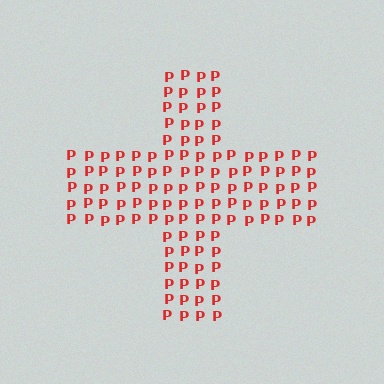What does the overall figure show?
The overall figure shows a cross.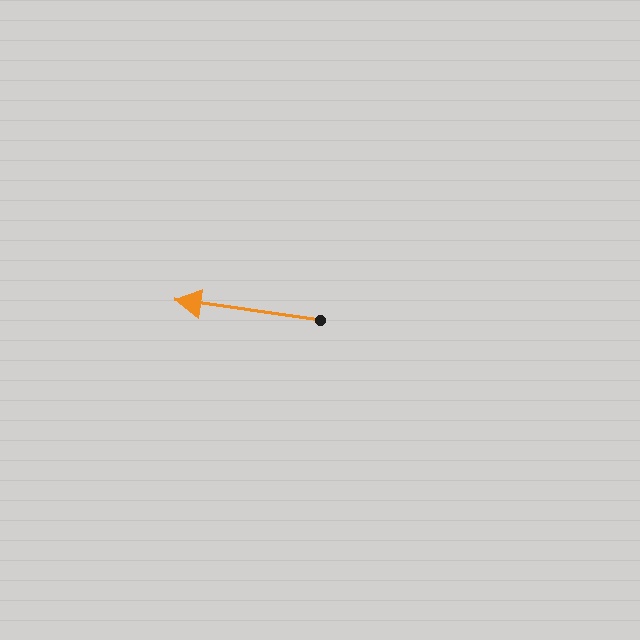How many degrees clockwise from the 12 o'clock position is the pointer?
Approximately 278 degrees.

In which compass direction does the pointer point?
West.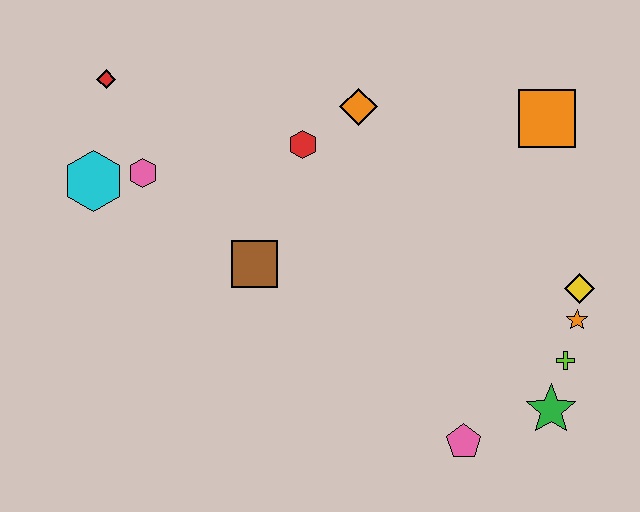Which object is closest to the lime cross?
The orange star is closest to the lime cross.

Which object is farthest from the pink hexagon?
The green star is farthest from the pink hexagon.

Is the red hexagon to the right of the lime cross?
No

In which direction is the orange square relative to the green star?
The orange square is above the green star.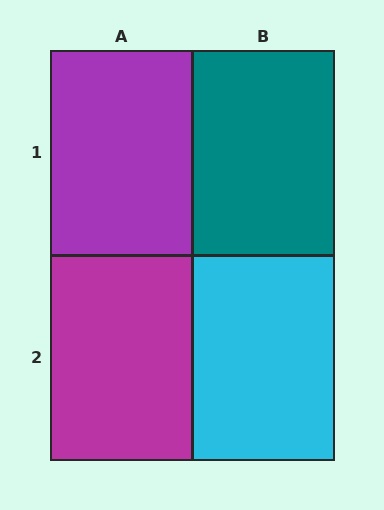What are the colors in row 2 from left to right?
Magenta, cyan.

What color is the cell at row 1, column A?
Purple.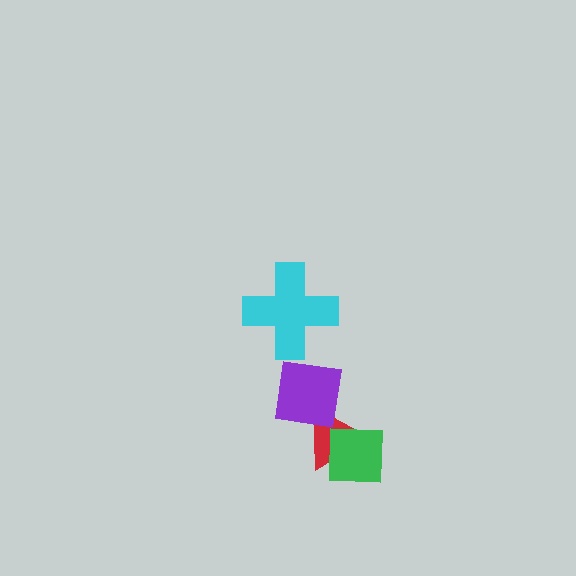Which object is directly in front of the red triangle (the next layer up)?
The green square is directly in front of the red triangle.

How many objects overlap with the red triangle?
2 objects overlap with the red triangle.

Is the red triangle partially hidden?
Yes, it is partially covered by another shape.